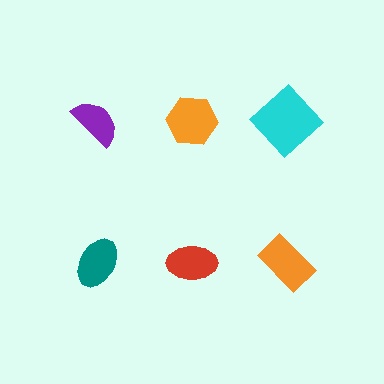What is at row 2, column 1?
A teal ellipse.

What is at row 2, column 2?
A red ellipse.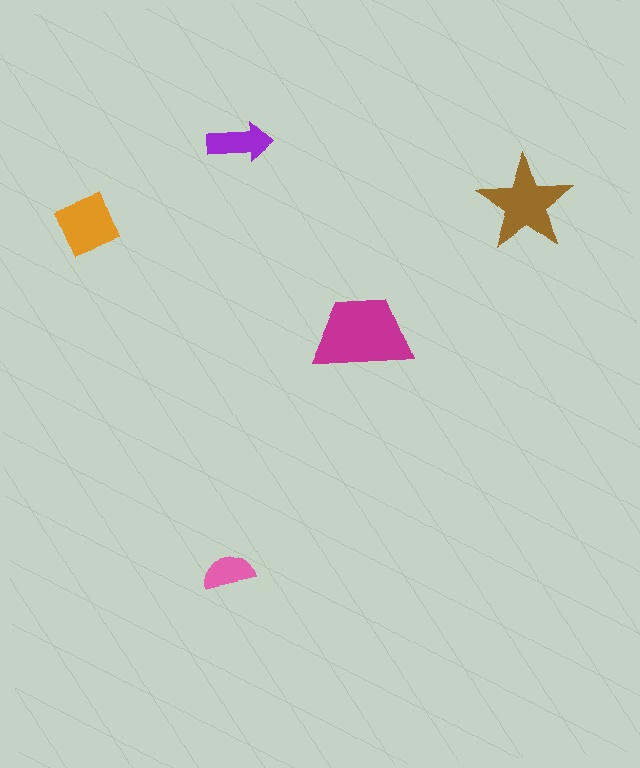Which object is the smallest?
The pink semicircle.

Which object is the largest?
The magenta trapezoid.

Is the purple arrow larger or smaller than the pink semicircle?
Larger.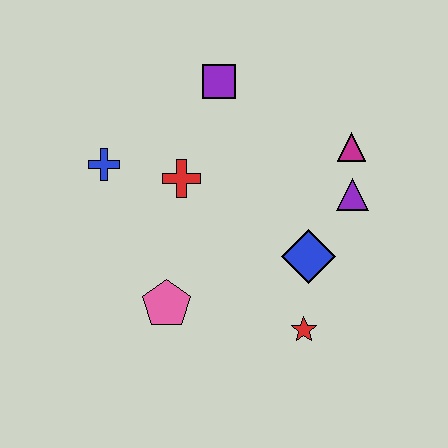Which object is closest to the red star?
The blue diamond is closest to the red star.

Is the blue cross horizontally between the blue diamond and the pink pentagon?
No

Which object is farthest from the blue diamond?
The blue cross is farthest from the blue diamond.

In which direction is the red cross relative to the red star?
The red cross is above the red star.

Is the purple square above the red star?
Yes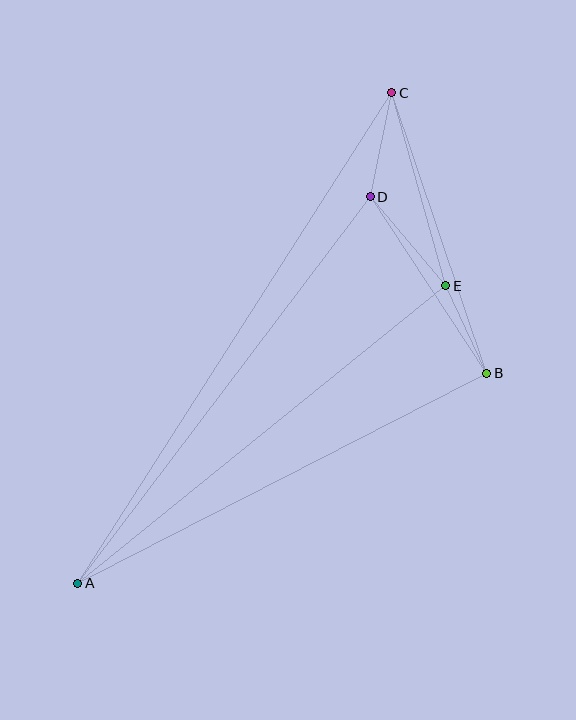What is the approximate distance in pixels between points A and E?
The distance between A and E is approximately 473 pixels.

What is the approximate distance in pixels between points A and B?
The distance between A and B is approximately 459 pixels.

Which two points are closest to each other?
Points B and E are closest to each other.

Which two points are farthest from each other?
Points A and C are farthest from each other.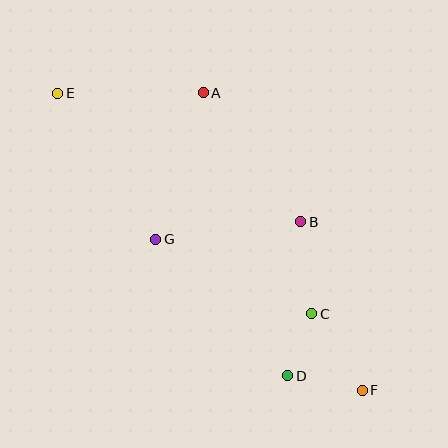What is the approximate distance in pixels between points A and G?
The distance between A and G is approximately 154 pixels.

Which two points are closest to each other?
Points C and D are closest to each other.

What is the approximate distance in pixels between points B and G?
The distance between B and G is approximately 146 pixels.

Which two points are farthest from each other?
Points E and F are farthest from each other.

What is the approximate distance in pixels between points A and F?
The distance between A and F is approximately 337 pixels.